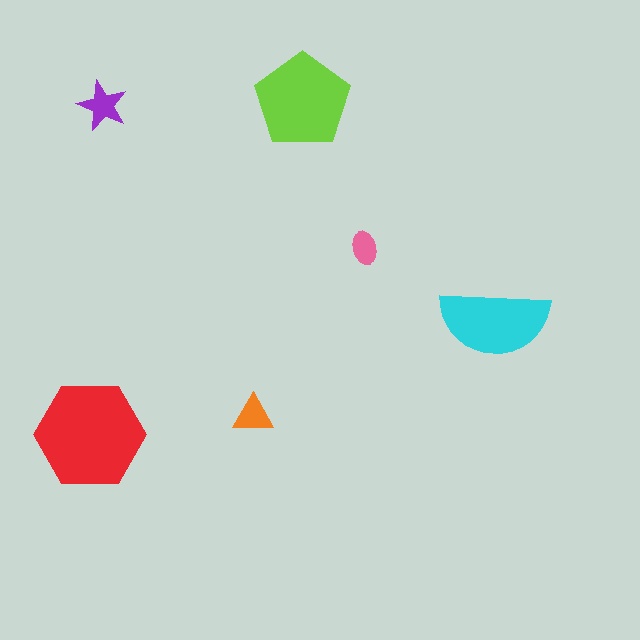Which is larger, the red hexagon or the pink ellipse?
The red hexagon.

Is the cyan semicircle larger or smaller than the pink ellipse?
Larger.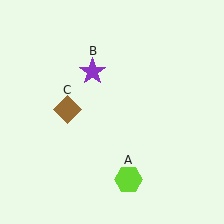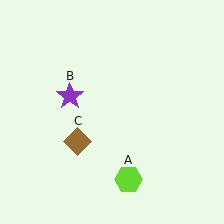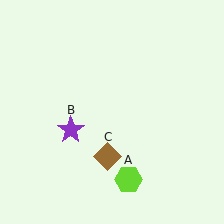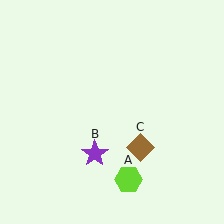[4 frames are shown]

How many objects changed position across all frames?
2 objects changed position: purple star (object B), brown diamond (object C).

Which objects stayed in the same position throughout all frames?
Lime hexagon (object A) remained stationary.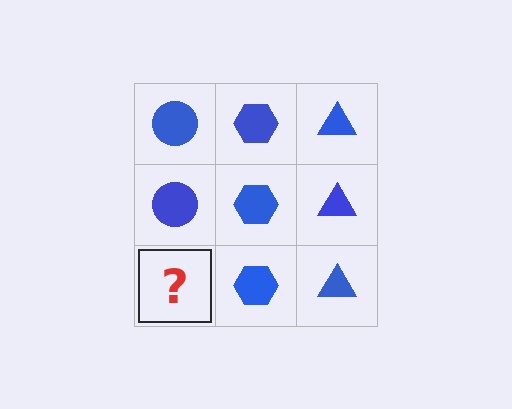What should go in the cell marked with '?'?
The missing cell should contain a blue circle.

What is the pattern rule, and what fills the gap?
The rule is that each column has a consistent shape. The gap should be filled with a blue circle.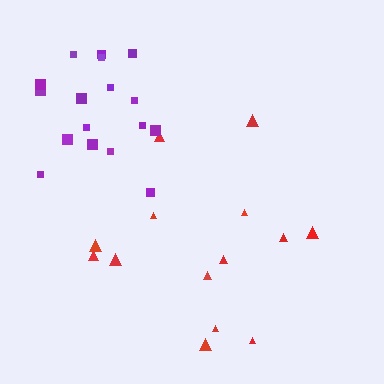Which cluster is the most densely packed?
Purple.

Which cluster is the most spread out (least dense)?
Red.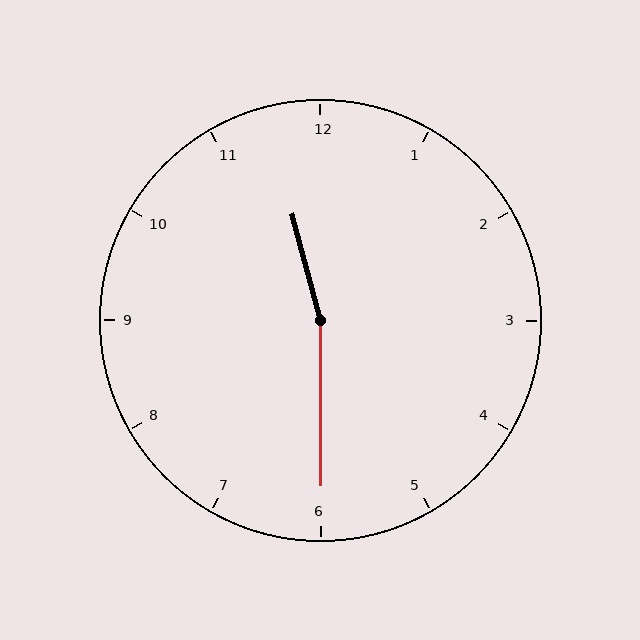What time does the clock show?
11:30.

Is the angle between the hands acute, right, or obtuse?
It is obtuse.